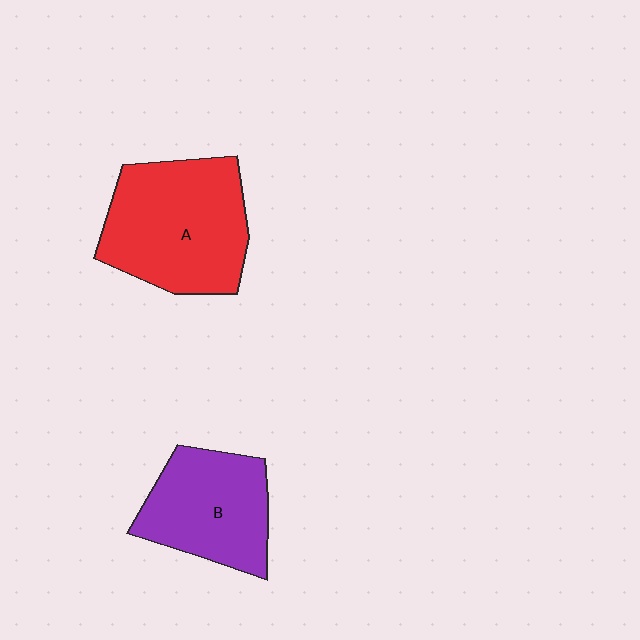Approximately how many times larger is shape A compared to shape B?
Approximately 1.3 times.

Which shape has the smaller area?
Shape B (purple).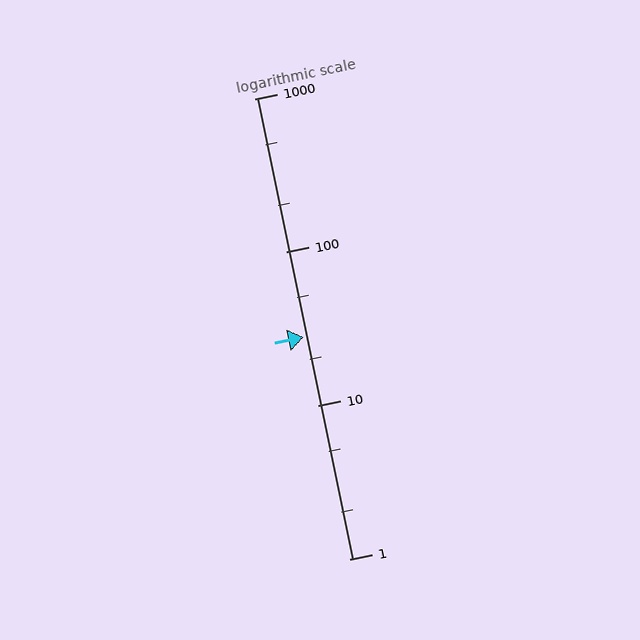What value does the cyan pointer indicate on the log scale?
The pointer indicates approximately 28.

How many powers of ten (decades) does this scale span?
The scale spans 3 decades, from 1 to 1000.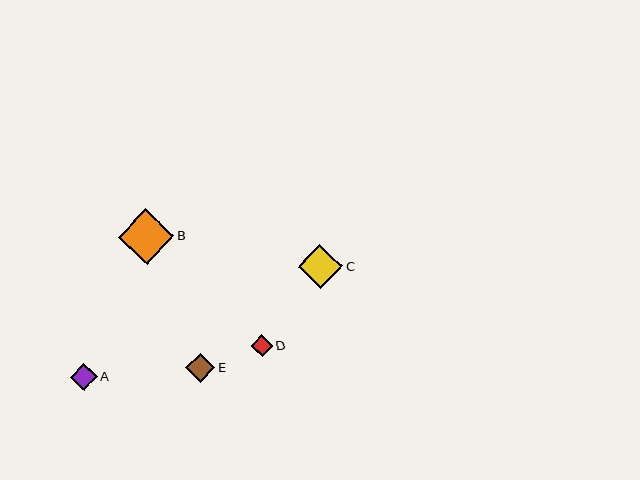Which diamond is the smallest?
Diamond D is the smallest with a size of approximately 22 pixels.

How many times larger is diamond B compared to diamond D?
Diamond B is approximately 2.5 times the size of diamond D.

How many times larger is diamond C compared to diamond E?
Diamond C is approximately 1.5 times the size of diamond E.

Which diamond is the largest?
Diamond B is the largest with a size of approximately 55 pixels.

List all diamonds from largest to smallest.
From largest to smallest: B, C, E, A, D.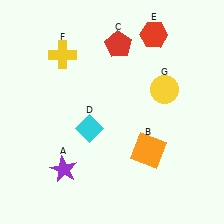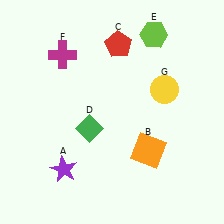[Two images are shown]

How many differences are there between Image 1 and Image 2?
There are 3 differences between the two images.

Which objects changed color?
D changed from cyan to green. E changed from red to lime. F changed from yellow to magenta.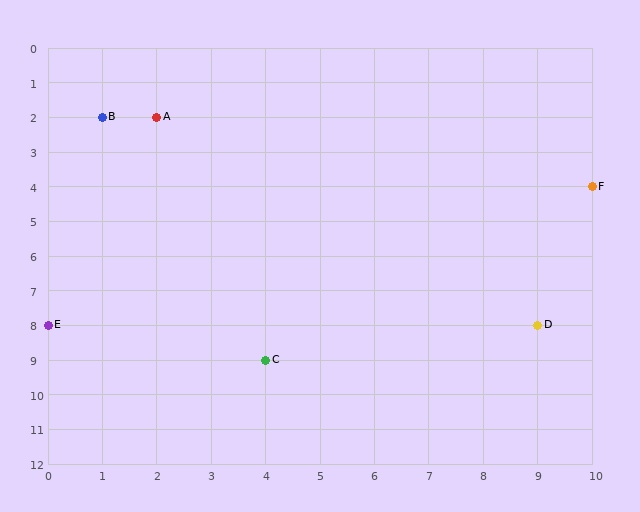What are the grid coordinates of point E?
Point E is at grid coordinates (0, 8).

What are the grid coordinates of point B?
Point B is at grid coordinates (1, 2).